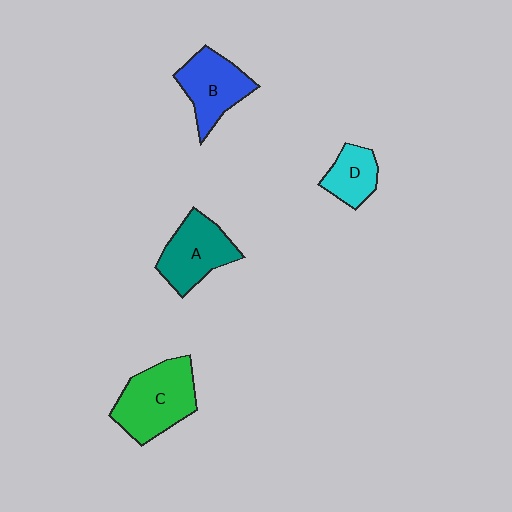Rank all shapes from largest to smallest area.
From largest to smallest: C (green), A (teal), B (blue), D (cyan).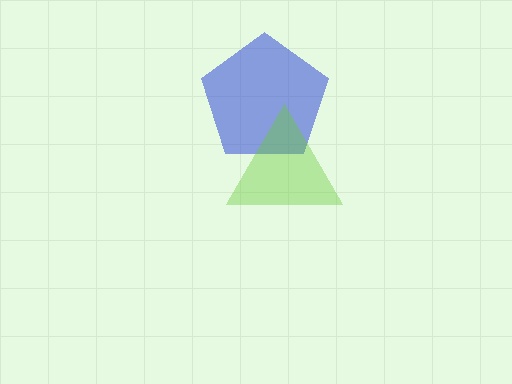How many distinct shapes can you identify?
There are 2 distinct shapes: a blue pentagon, a lime triangle.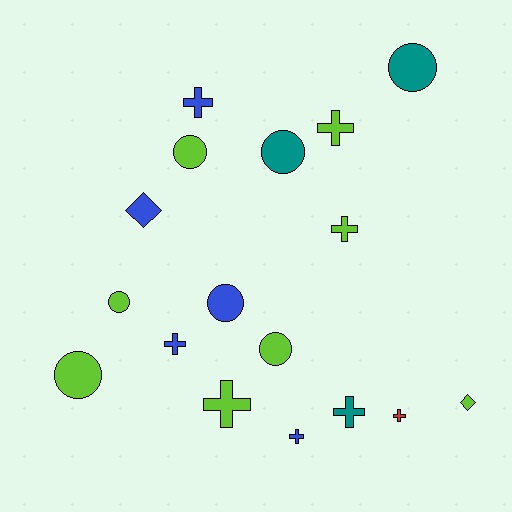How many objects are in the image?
There are 17 objects.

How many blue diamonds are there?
There is 1 blue diamond.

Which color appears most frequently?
Lime, with 8 objects.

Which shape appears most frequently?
Cross, with 8 objects.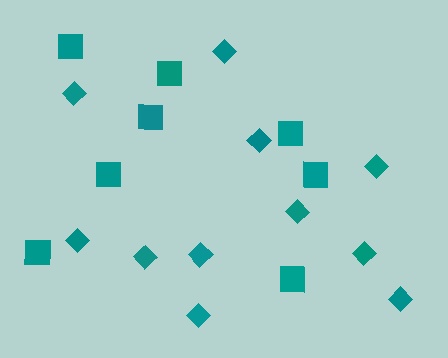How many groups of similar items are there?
There are 2 groups: one group of diamonds (11) and one group of squares (8).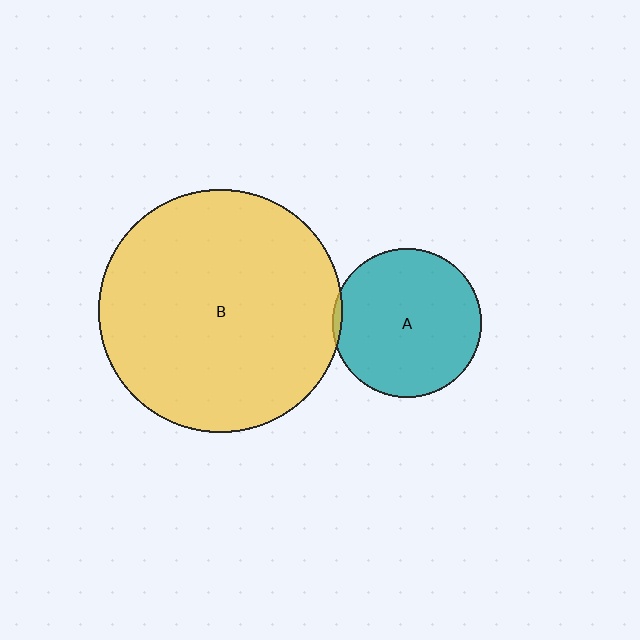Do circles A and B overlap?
Yes.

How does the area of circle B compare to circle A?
Approximately 2.7 times.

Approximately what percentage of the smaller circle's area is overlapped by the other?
Approximately 5%.